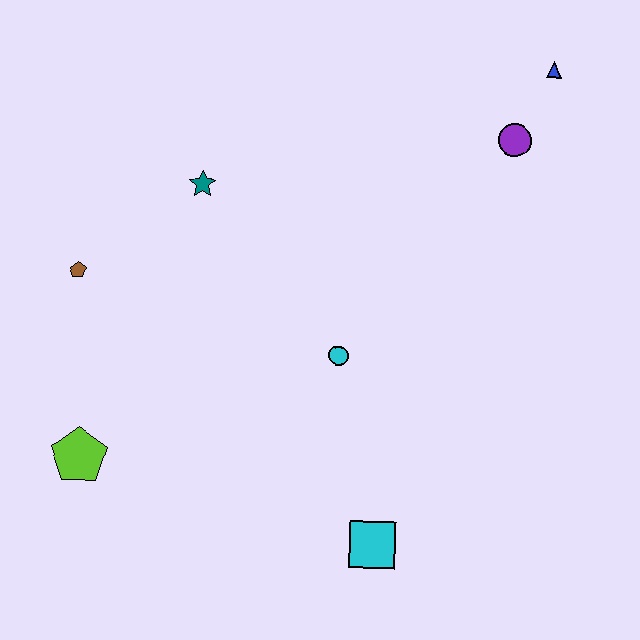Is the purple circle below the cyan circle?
No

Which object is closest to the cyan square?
The cyan circle is closest to the cyan square.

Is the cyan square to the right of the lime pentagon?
Yes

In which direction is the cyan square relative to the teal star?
The cyan square is below the teal star.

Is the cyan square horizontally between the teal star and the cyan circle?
No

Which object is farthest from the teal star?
The cyan square is farthest from the teal star.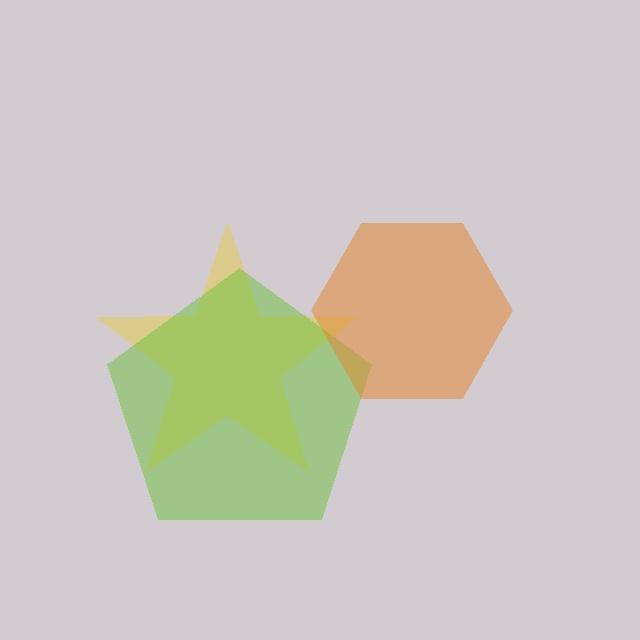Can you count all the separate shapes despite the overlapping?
Yes, there are 3 separate shapes.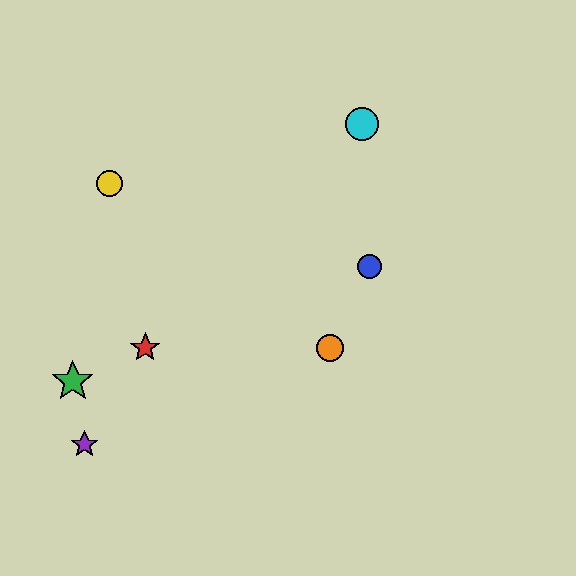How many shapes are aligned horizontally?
2 shapes (the red star, the orange circle) are aligned horizontally.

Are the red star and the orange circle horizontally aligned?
Yes, both are at y≈348.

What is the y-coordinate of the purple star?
The purple star is at y≈445.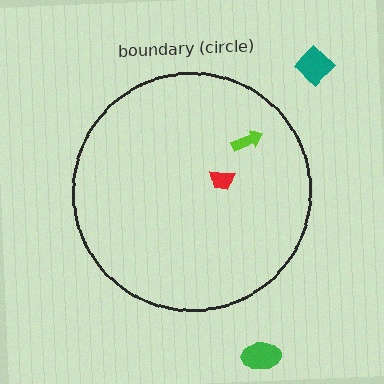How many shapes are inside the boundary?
2 inside, 2 outside.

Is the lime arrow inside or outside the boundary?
Inside.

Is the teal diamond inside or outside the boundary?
Outside.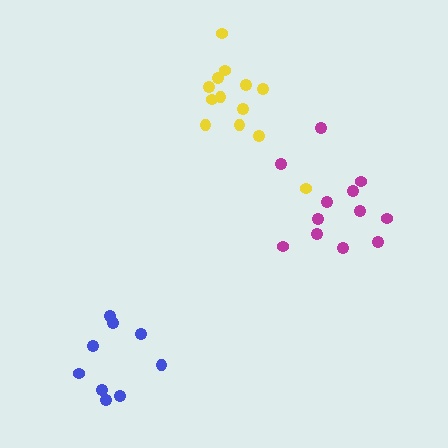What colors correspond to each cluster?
The clusters are colored: yellow, blue, magenta.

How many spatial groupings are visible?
There are 3 spatial groupings.